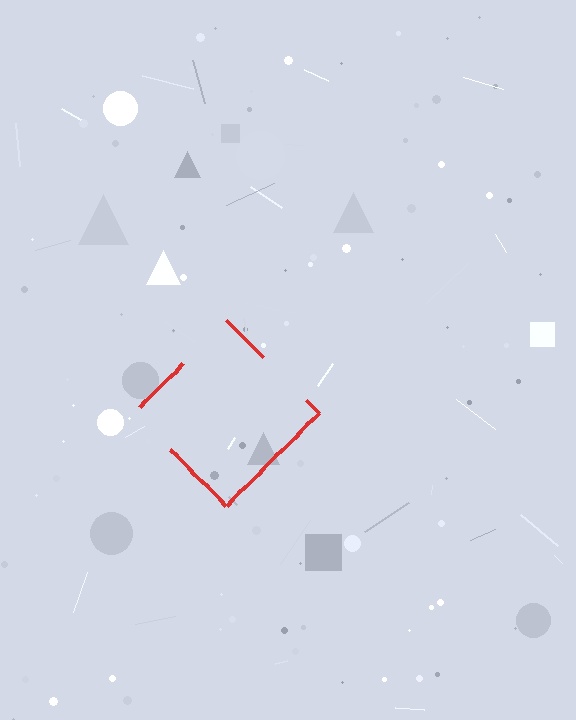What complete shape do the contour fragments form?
The contour fragments form a diamond.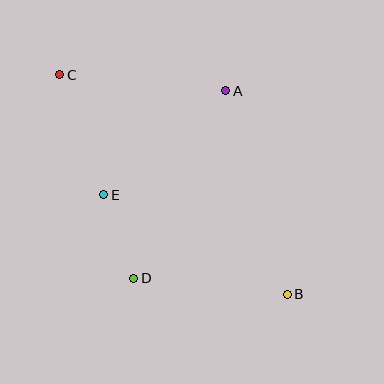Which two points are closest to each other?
Points D and E are closest to each other.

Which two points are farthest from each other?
Points B and C are farthest from each other.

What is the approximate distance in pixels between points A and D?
The distance between A and D is approximately 209 pixels.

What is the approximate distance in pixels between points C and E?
The distance between C and E is approximately 128 pixels.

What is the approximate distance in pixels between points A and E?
The distance between A and E is approximately 161 pixels.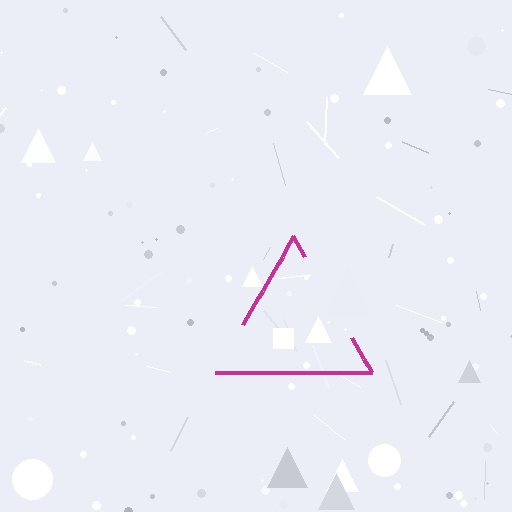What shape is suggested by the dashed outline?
The dashed outline suggests a triangle.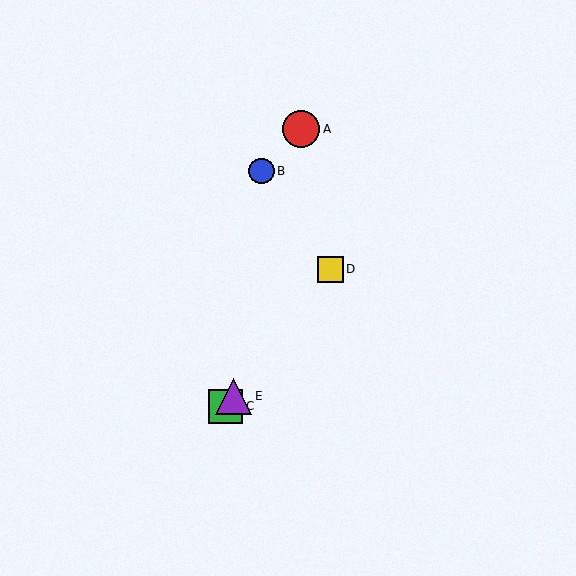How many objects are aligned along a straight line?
3 objects (C, D, E) are aligned along a straight line.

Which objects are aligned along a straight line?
Objects C, D, E are aligned along a straight line.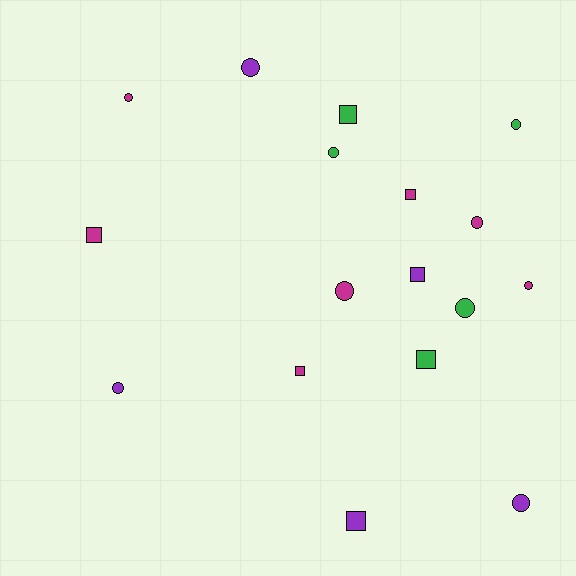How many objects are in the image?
There are 17 objects.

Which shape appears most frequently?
Circle, with 10 objects.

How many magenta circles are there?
There are 4 magenta circles.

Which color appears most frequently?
Magenta, with 7 objects.